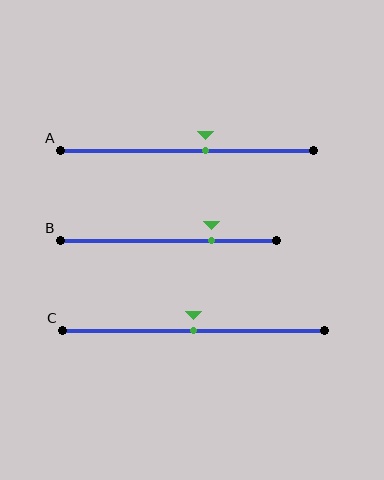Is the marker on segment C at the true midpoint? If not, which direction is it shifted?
Yes, the marker on segment C is at the true midpoint.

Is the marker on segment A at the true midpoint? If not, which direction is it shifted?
No, the marker on segment A is shifted to the right by about 7% of the segment length.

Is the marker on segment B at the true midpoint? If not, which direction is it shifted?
No, the marker on segment B is shifted to the right by about 20% of the segment length.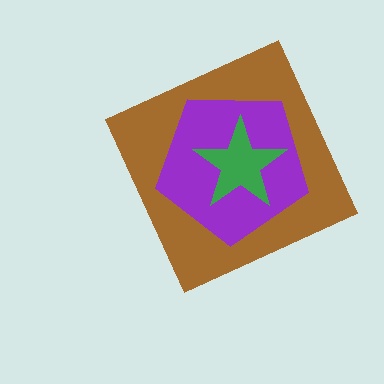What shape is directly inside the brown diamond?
The purple pentagon.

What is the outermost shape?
The brown diamond.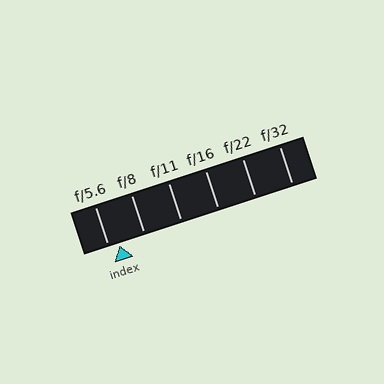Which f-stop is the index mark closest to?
The index mark is closest to f/5.6.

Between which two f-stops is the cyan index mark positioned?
The index mark is between f/5.6 and f/8.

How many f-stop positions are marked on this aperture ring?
There are 6 f-stop positions marked.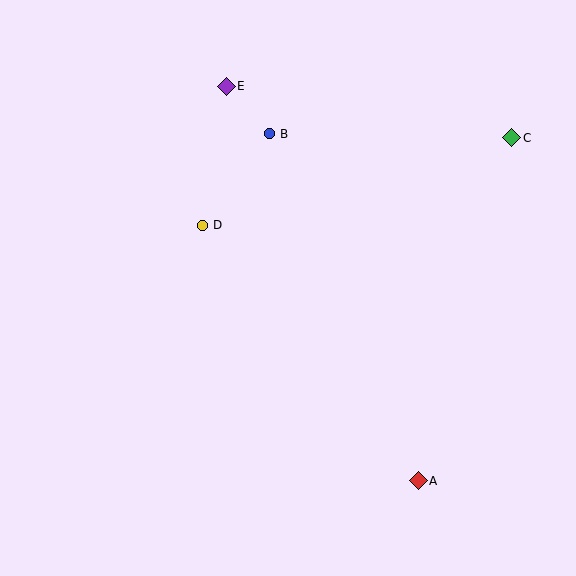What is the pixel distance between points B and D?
The distance between B and D is 114 pixels.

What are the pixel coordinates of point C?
Point C is at (511, 138).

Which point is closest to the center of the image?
Point D at (202, 225) is closest to the center.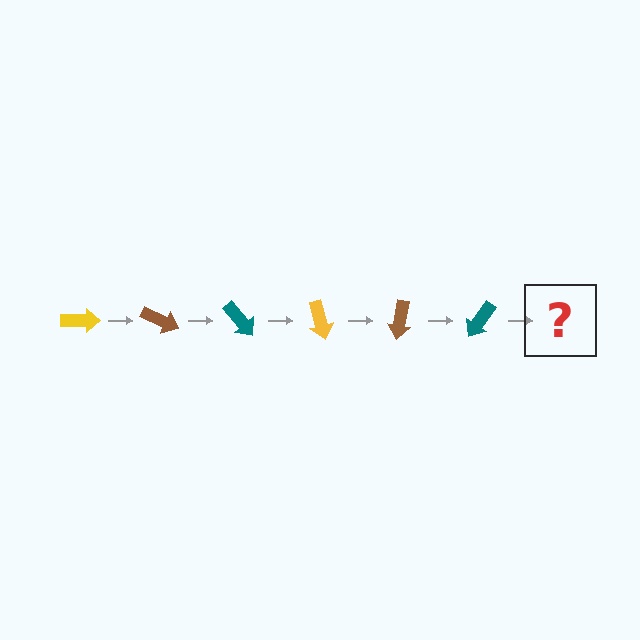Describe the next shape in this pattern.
It should be a yellow arrow, rotated 150 degrees from the start.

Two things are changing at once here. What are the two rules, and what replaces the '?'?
The two rules are that it rotates 25 degrees each step and the color cycles through yellow, brown, and teal. The '?' should be a yellow arrow, rotated 150 degrees from the start.